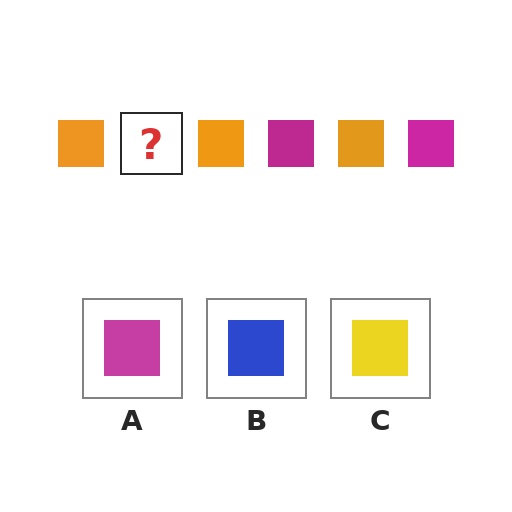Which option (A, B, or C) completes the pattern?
A.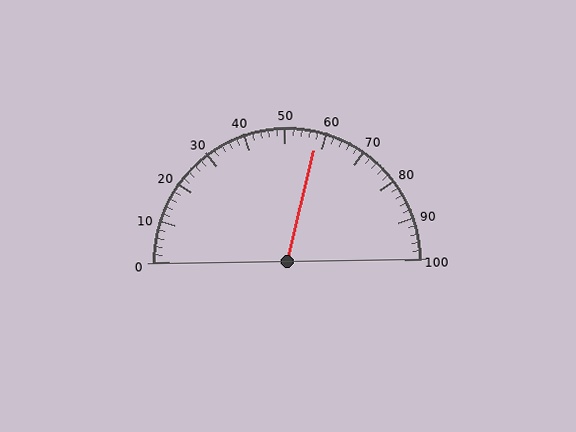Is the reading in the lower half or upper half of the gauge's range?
The reading is in the upper half of the range (0 to 100).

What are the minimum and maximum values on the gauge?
The gauge ranges from 0 to 100.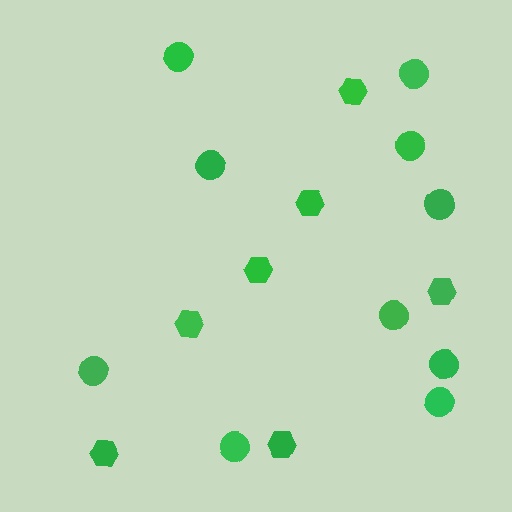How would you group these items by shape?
There are 2 groups: one group of hexagons (7) and one group of circles (10).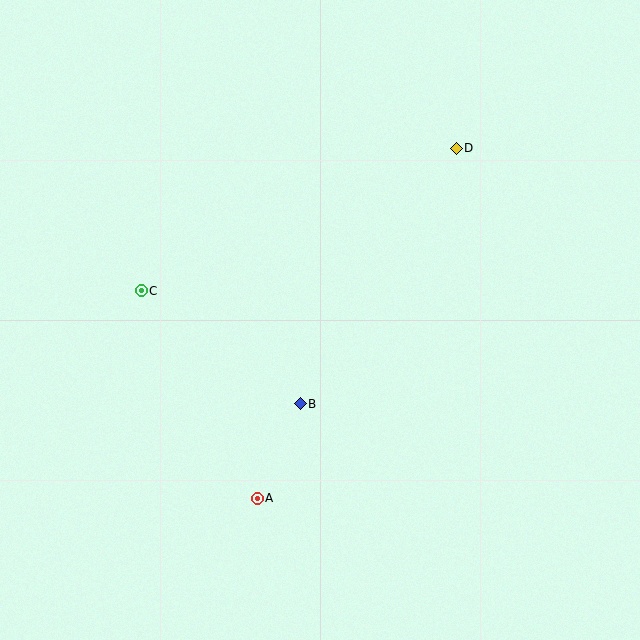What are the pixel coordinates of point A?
Point A is at (257, 498).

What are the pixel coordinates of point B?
Point B is at (300, 404).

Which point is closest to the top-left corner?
Point C is closest to the top-left corner.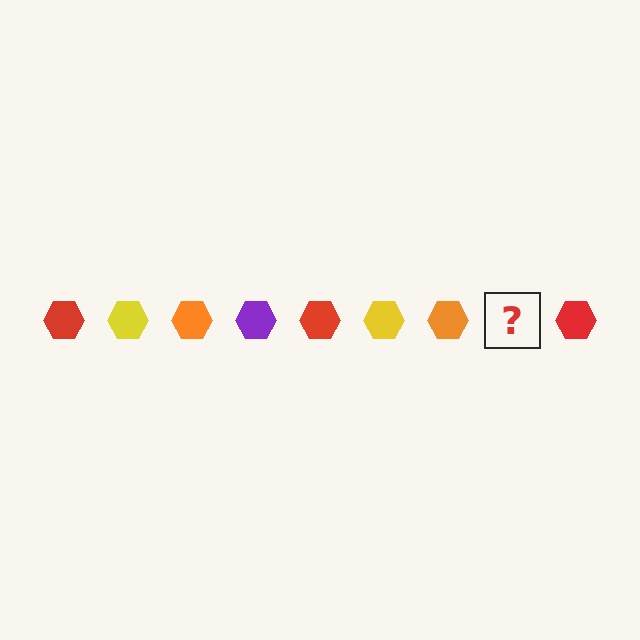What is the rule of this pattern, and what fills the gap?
The rule is that the pattern cycles through red, yellow, orange, purple hexagons. The gap should be filled with a purple hexagon.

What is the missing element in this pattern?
The missing element is a purple hexagon.